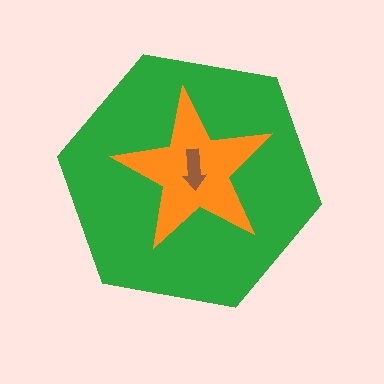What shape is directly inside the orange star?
The brown arrow.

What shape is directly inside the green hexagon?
The orange star.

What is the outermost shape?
The green hexagon.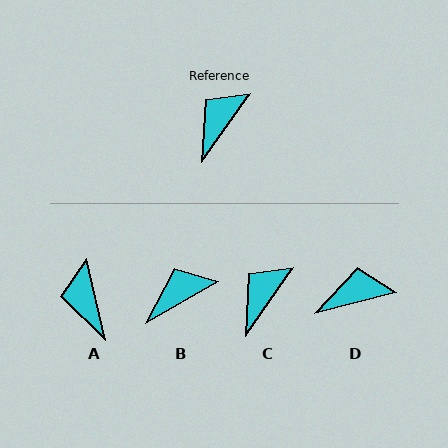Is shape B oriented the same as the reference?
No, it is off by about 25 degrees.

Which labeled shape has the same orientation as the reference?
C.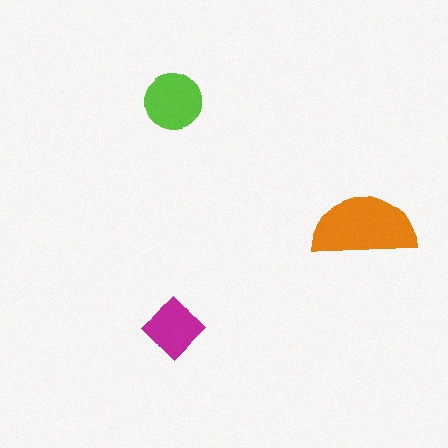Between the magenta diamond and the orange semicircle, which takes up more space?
The orange semicircle.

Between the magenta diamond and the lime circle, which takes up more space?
The lime circle.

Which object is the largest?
The orange semicircle.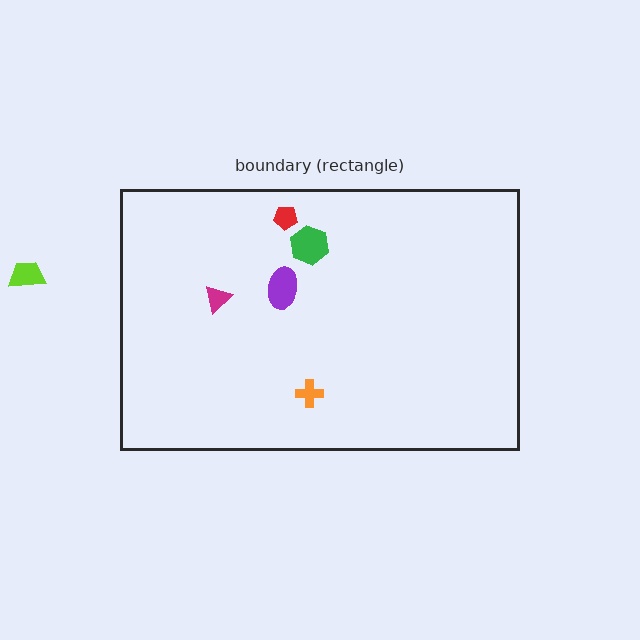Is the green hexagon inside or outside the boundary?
Inside.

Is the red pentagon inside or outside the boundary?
Inside.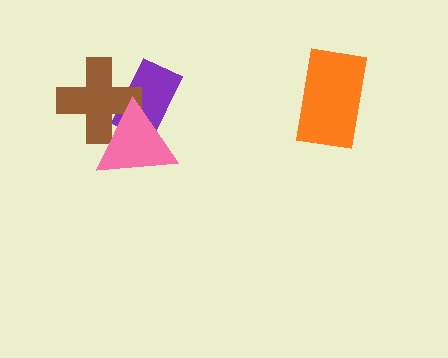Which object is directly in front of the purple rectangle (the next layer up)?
The brown cross is directly in front of the purple rectangle.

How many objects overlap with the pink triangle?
2 objects overlap with the pink triangle.